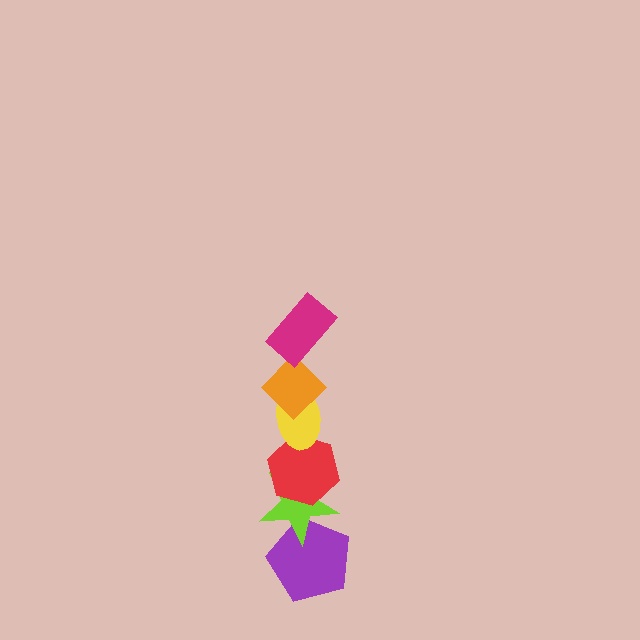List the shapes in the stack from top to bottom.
From top to bottom: the magenta rectangle, the orange diamond, the yellow ellipse, the red hexagon, the lime star, the purple pentagon.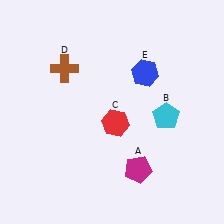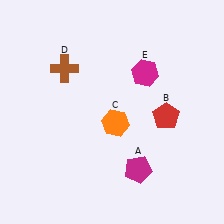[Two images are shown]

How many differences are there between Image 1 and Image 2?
There are 3 differences between the two images.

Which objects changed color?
B changed from cyan to red. C changed from red to orange. E changed from blue to magenta.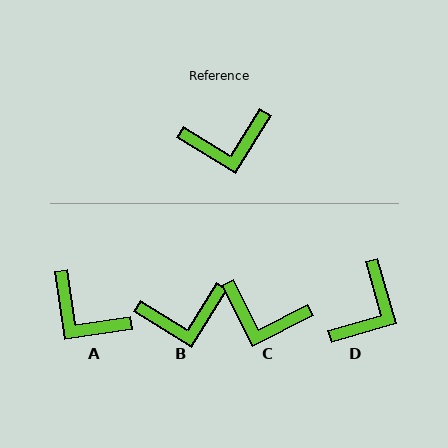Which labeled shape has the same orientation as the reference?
B.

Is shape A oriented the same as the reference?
No, it is off by about 50 degrees.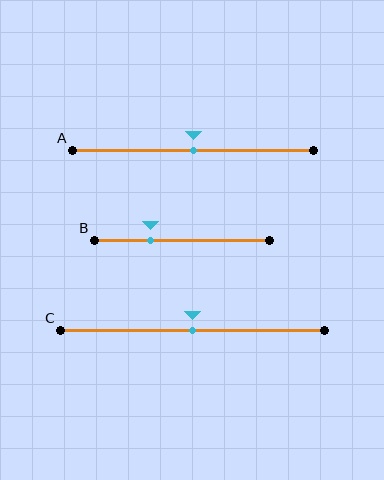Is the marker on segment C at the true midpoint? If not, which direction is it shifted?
Yes, the marker on segment C is at the true midpoint.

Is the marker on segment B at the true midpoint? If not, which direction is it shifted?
No, the marker on segment B is shifted to the left by about 18% of the segment length.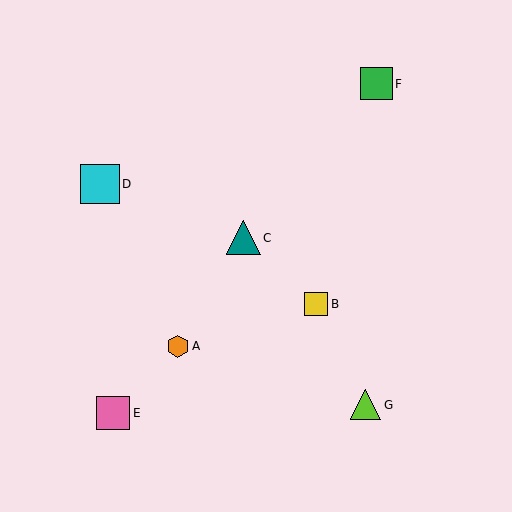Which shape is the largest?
The cyan square (labeled D) is the largest.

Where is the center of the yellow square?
The center of the yellow square is at (316, 304).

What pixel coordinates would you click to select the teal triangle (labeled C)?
Click at (243, 238) to select the teal triangle C.